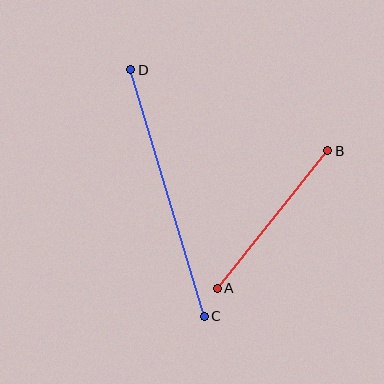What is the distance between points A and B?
The distance is approximately 176 pixels.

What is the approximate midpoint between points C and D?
The midpoint is at approximately (168, 193) pixels.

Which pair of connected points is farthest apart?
Points C and D are farthest apart.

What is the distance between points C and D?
The distance is approximately 257 pixels.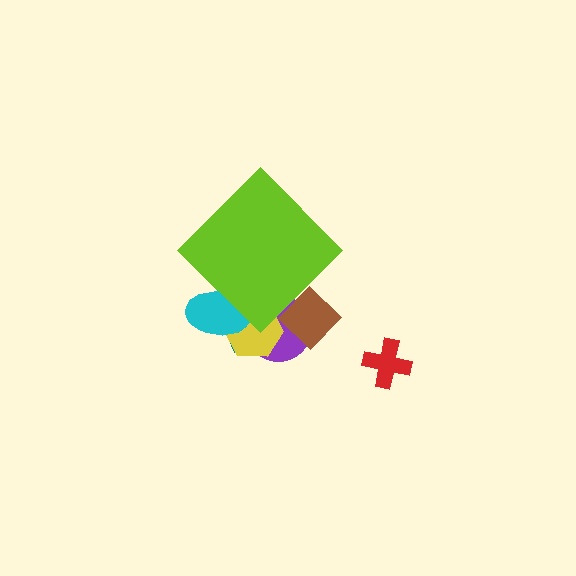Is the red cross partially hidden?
No, the red cross is fully visible.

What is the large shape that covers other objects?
A lime diamond.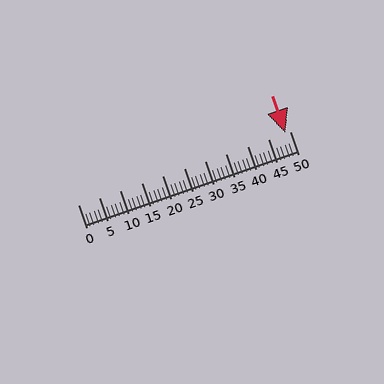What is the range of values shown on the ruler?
The ruler shows values from 0 to 50.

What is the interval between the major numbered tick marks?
The major tick marks are spaced 5 units apart.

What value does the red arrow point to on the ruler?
The red arrow points to approximately 49.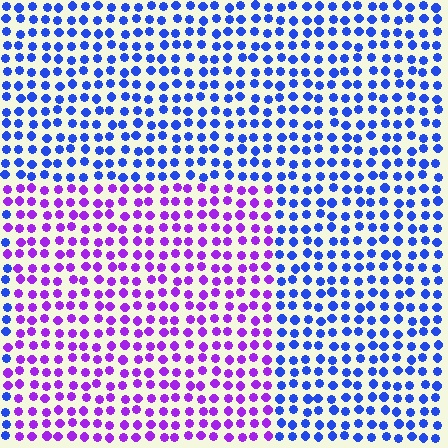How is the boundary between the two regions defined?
The boundary is defined purely by a slight shift in hue (about 51 degrees). Spacing, size, and orientation are identical on both sides.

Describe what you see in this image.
The image is filled with small blue elements in a uniform arrangement. A rectangle-shaped region is visible where the elements are tinted to a slightly different hue, forming a subtle color boundary.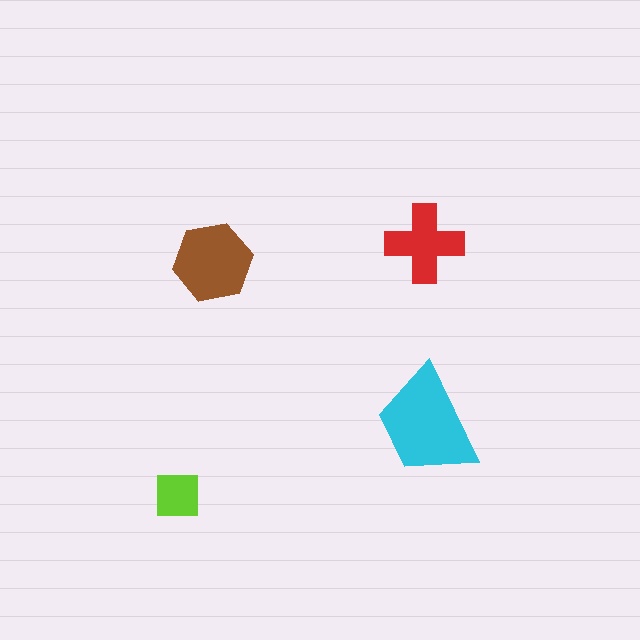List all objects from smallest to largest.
The lime square, the red cross, the brown hexagon, the cyan trapezoid.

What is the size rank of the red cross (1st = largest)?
3rd.